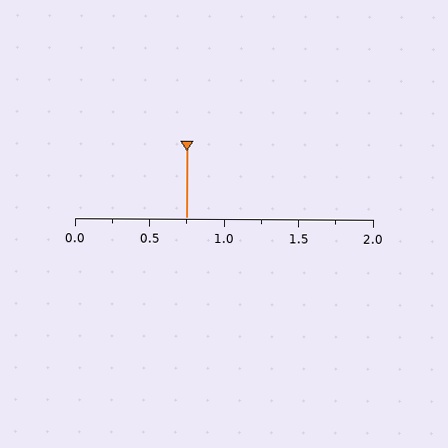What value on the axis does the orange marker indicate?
The marker indicates approximately 0.75.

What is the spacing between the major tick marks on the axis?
The major ticks are spaced 0.5 apart.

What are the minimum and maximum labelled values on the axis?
The axis runs from 0.0 to 2.0.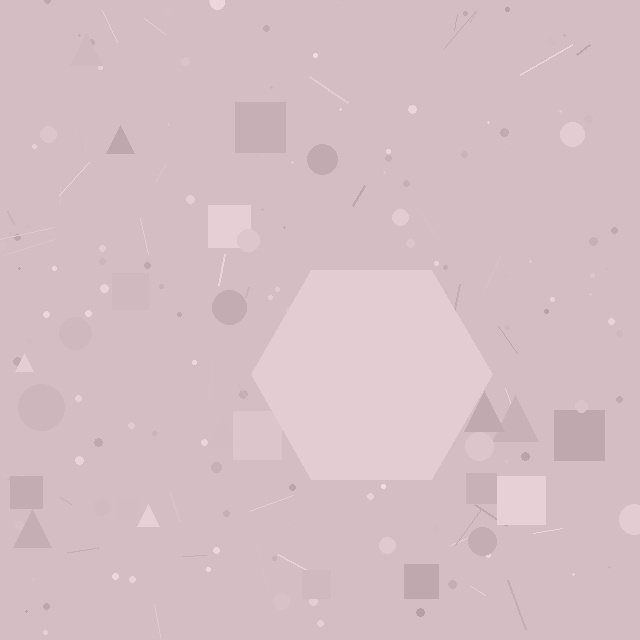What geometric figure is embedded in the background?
A hexagon is embedded in the background.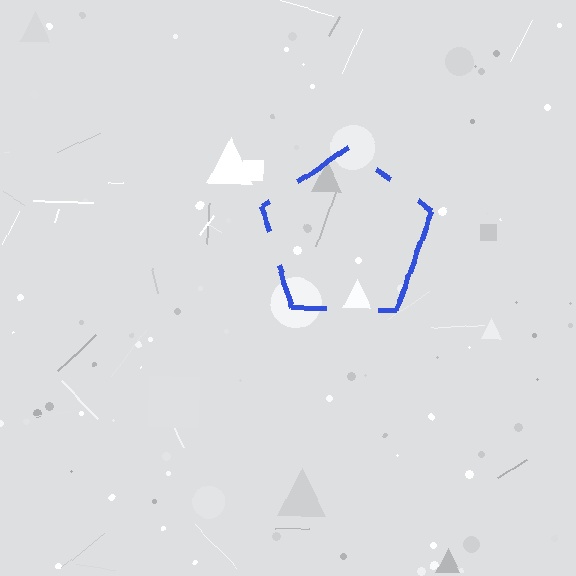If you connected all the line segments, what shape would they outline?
They would outline a pentagon.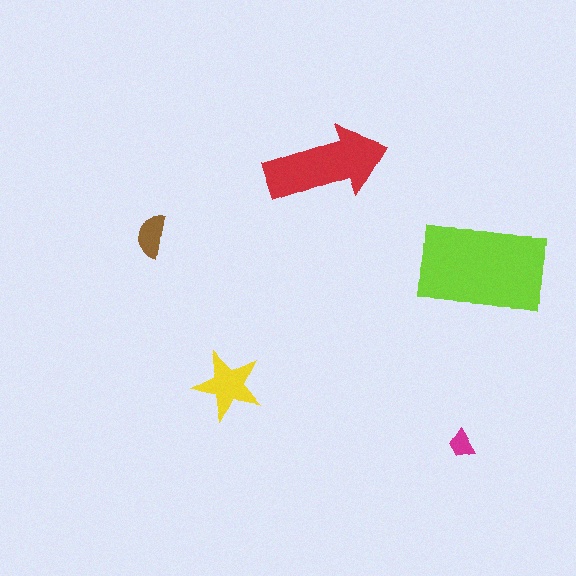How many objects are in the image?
There are 5 objects in the image.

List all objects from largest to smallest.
The lime rectangle, the red arrow, the yellow star, the brown semicircle, the magenta trapezoid.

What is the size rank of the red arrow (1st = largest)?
2nd.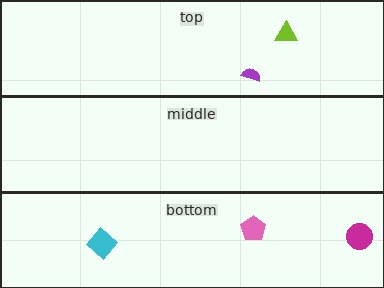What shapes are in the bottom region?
The cyan diamond, the pink pentagon, the magenta circle.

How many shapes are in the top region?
2.